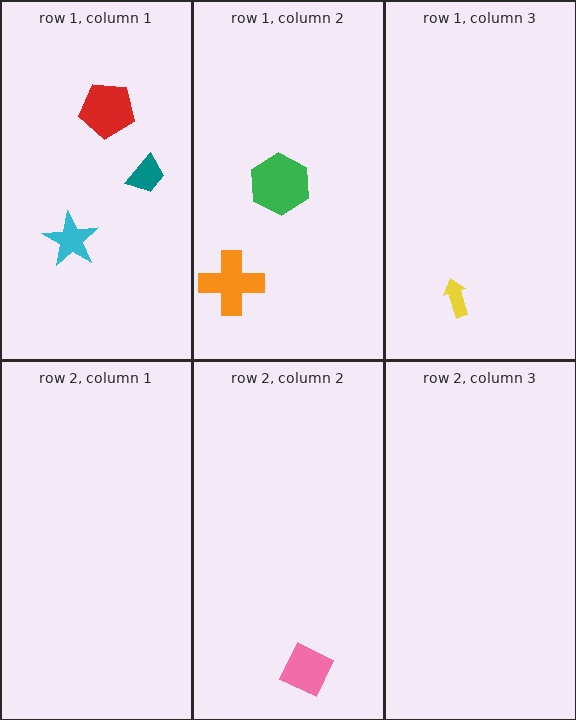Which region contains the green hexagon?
The row 1, column 2 region.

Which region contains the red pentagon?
The row 1, column 1 region.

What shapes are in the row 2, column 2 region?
The pink square.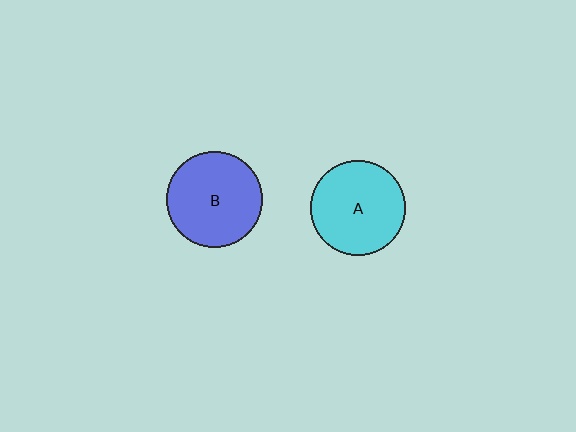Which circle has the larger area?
Circle B (blue).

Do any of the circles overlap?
No, none of the circles overlap.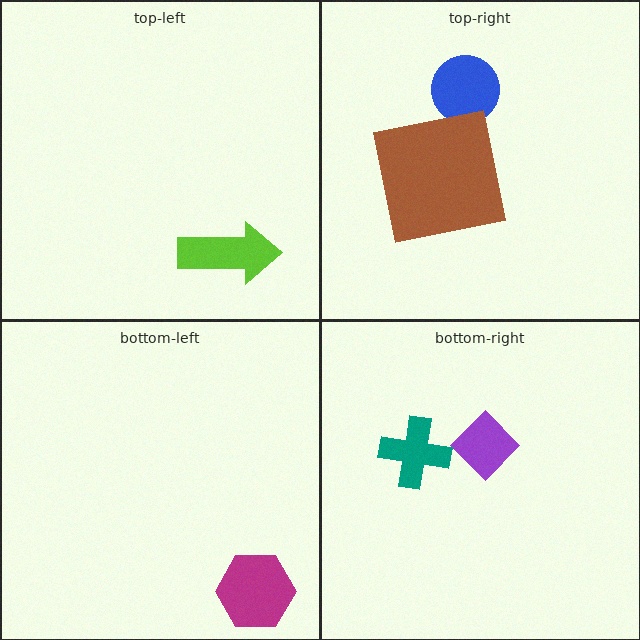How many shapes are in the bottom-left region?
1.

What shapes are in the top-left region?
The lime arrow.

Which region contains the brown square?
The top-right region.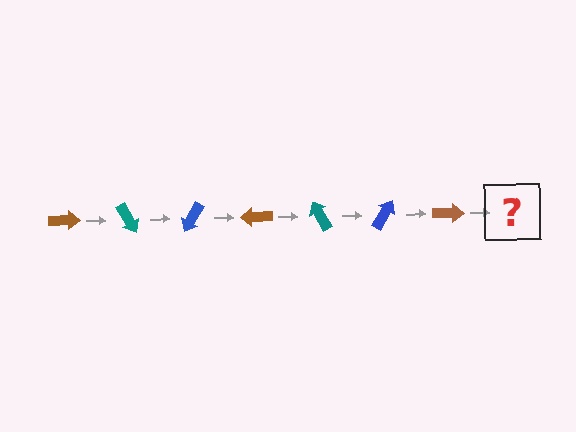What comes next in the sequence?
The next element should be a teal arrow, rotated 420 degrees from the start.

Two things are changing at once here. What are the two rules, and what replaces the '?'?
The two rules are that it rotates 60 degrees each step and the color cycles through brown, teal, and blue. The '?' should be a teal arrow, rotated 420 degrees from the start.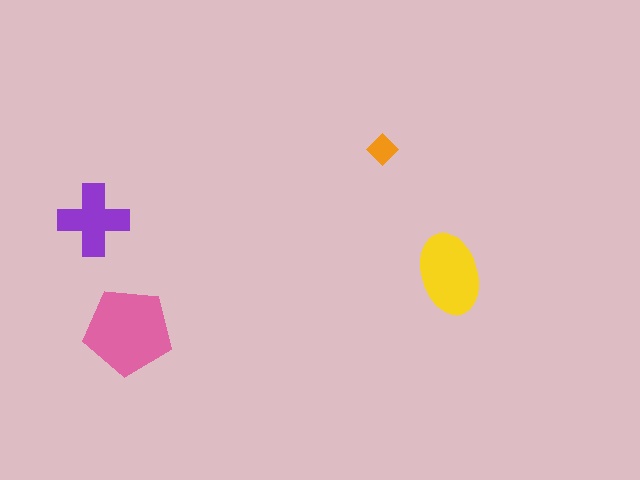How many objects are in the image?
There are 4 objects in the image.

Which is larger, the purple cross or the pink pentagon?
The pink pentagon.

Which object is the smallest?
The orange diamond.